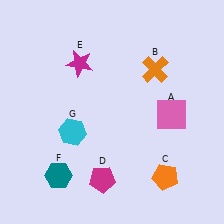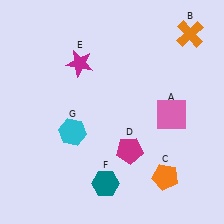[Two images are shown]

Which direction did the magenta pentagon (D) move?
The magenta pentagon (D) moved up.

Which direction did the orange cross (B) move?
The orange cross (B) moved up.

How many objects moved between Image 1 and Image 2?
3 objects moved between the two images.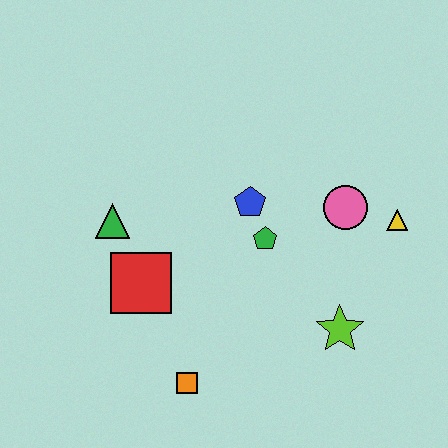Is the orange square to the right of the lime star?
No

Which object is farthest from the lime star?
The green triangle is farthest from the lime star.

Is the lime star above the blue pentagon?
No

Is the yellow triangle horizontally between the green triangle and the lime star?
No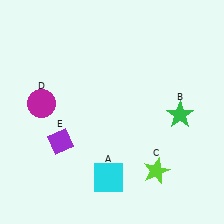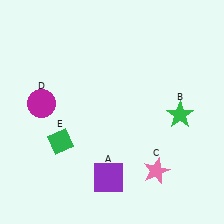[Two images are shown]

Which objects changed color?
A changed from cyan to purple. C changed from lime to pink. E changed from purple to green.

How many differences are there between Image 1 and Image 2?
There are 3 differences between the two images.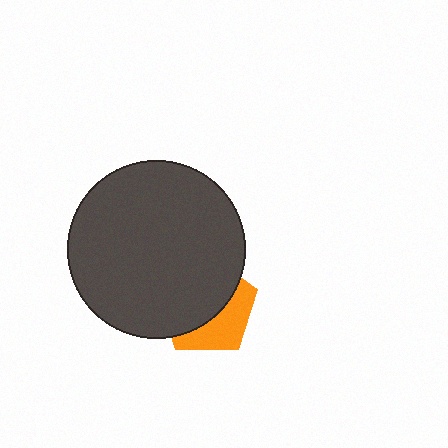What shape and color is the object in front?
The object in front is a dark gray circle.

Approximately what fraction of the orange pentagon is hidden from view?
Roughly 62% of the orange pentagon is hidden behind the dark gray circle.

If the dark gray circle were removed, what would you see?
You would see the complete orange pentagon.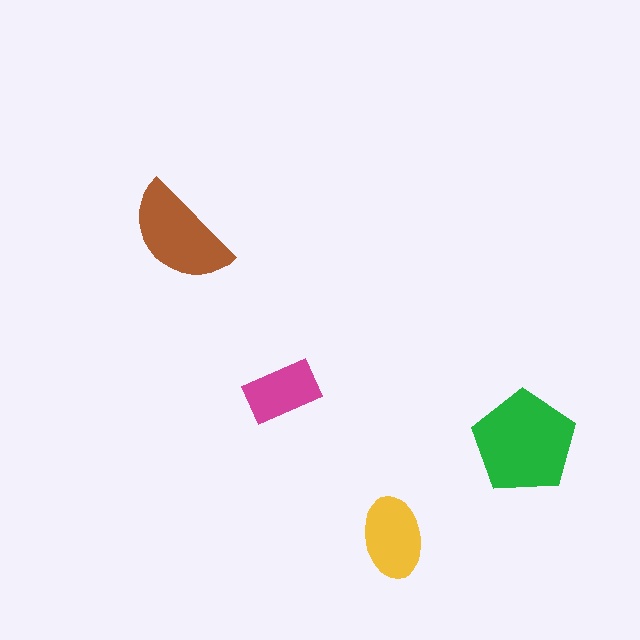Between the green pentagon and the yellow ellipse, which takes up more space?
The green pentagon.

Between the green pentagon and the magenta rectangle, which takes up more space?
The green pentagon.